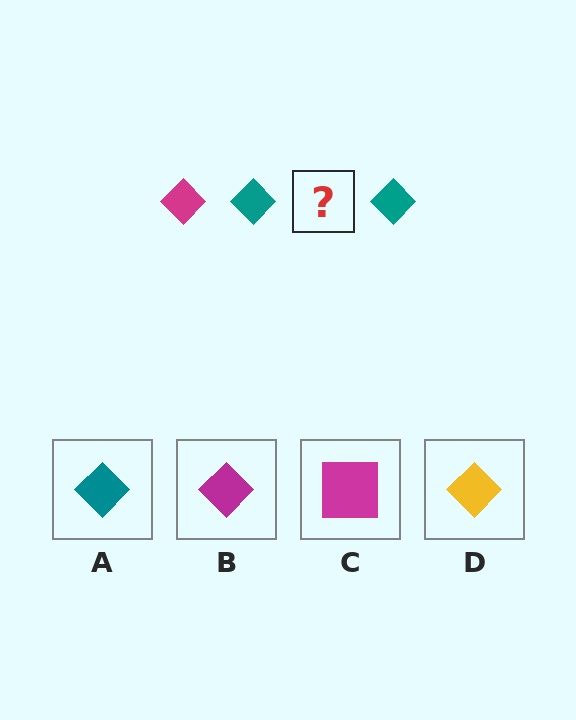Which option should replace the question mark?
Option B.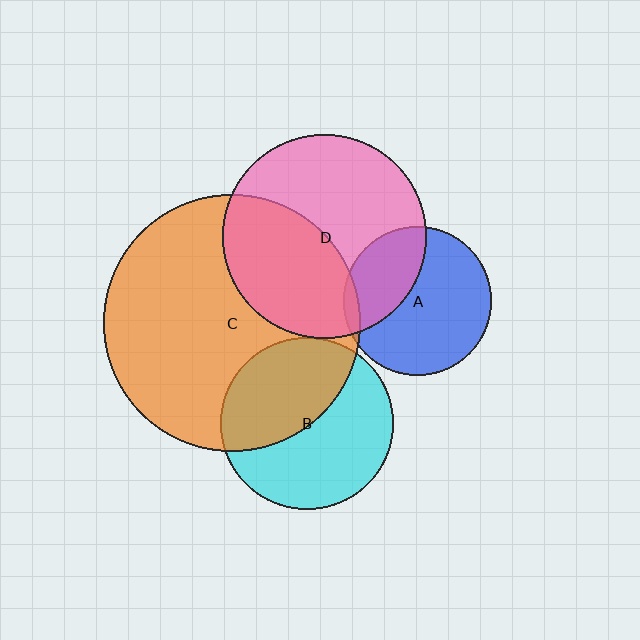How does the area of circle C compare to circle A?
Approximately 3.0 times.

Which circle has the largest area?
Circle C (orange).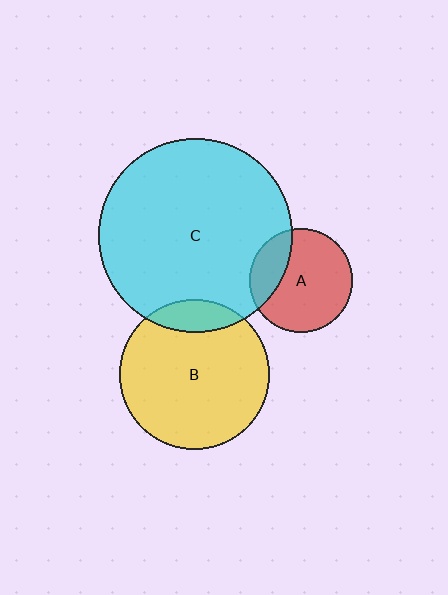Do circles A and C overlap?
Yes.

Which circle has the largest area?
Circle C (cyan).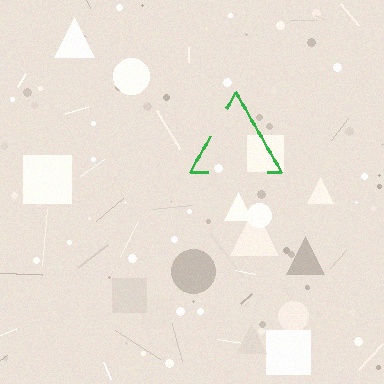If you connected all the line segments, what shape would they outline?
They would outline a triangle.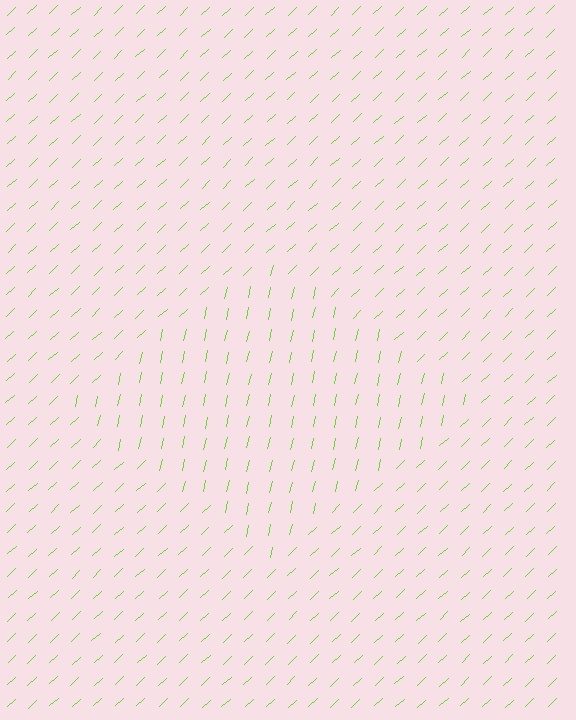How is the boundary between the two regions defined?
The boundary is defined purely by a change in line orientation (approximately 35 degrees difference). All lines are the same color and thickness.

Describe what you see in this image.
The image is filled with small lime line segments. A diamond region in the image has lines oriented differently from the surrounding lines, creating a visible texture boundary.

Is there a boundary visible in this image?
Yes, there is a texture boundary formed by a change in line orientation.